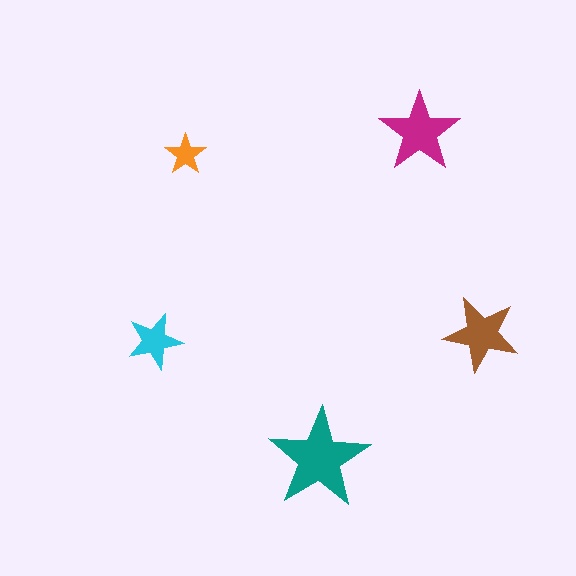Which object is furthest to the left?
The cyan star is leftmost.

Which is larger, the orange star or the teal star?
The teal one.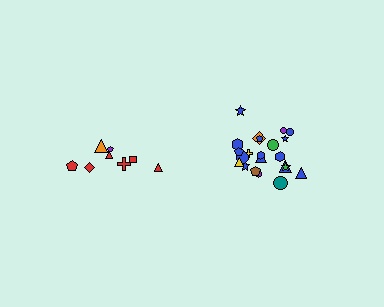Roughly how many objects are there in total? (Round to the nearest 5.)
Roughly 30 objects in total.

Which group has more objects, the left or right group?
The right group.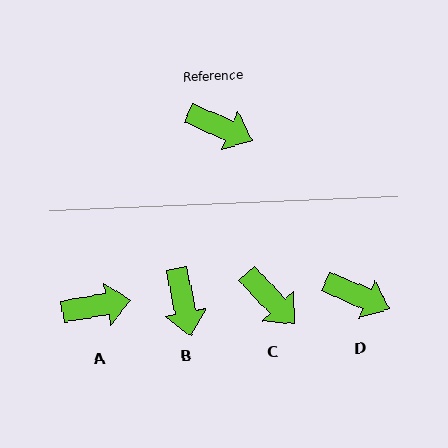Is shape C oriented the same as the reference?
No, it is off by about 23 degrees.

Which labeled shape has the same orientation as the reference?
D.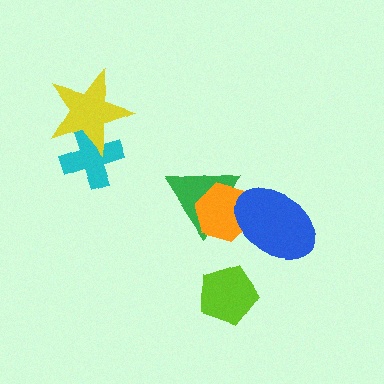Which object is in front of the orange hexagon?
The blue ellipse is in front of the orange hexagon.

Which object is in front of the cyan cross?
The yellow star is in front of the cyan cross.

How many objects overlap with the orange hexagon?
2 objects overlap with the orange hexagon.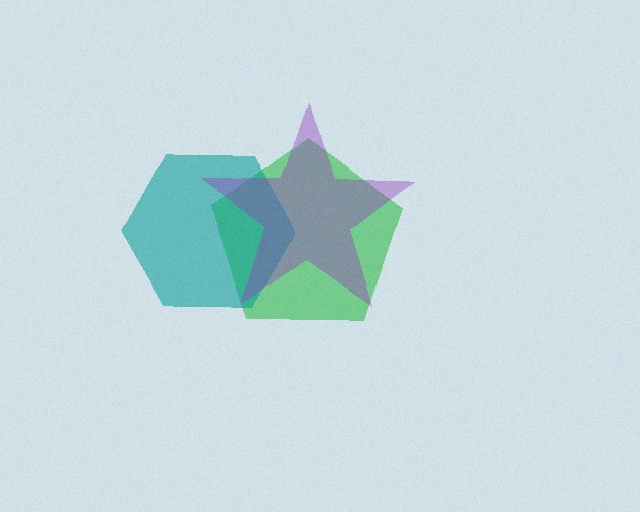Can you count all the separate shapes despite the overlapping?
Yes, there are 3 separate shapes.